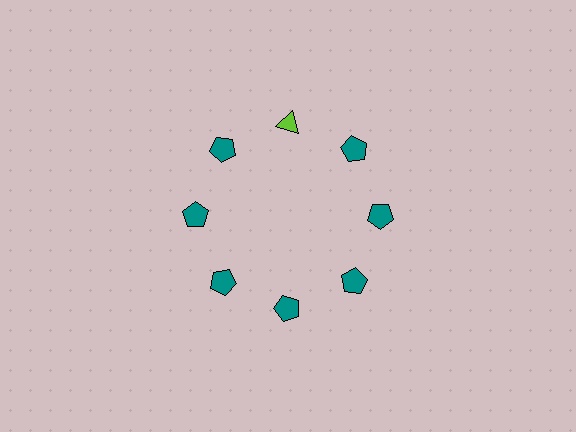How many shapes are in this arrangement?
There are 8 shapes arranged in a ring pattern.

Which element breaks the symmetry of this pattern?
The lime triangle at roughly the 12 o'clock position breaks the symmetry. All other shapes are teal pentagons.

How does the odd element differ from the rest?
It differs in both color (lime instead of teal) and shape (triangle instead of pentagon).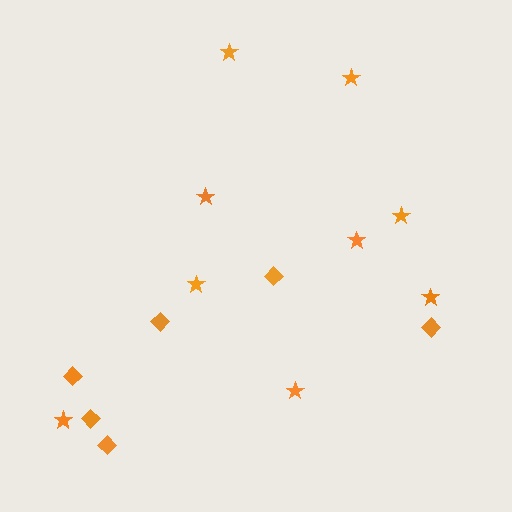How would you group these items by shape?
There are 2 groups: one group of diamonds (6) and one group of stars (9).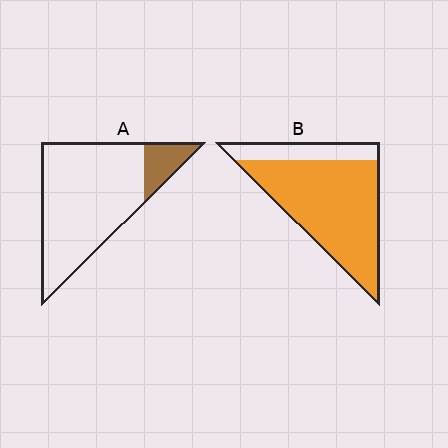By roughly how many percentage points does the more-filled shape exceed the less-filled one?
By roughly 65 percentage points (B over A).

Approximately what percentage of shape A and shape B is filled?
A is approximately 15% and B is approximately 80%.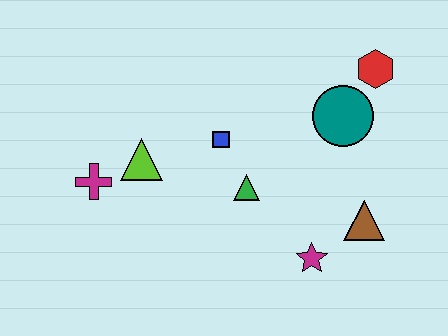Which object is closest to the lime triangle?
The magenta cross is closest to the lime triangle.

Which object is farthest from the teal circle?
The magenta cross is farthest from the teal circle.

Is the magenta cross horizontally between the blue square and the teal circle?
No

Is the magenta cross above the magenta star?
Yes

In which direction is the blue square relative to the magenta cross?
The blue square is to the right of the magenta cross.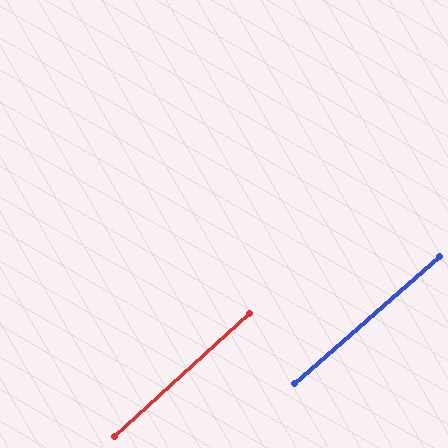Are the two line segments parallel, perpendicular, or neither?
Parallel — their directions differ by only 1.2°.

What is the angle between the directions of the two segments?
Approximately 1 degree.